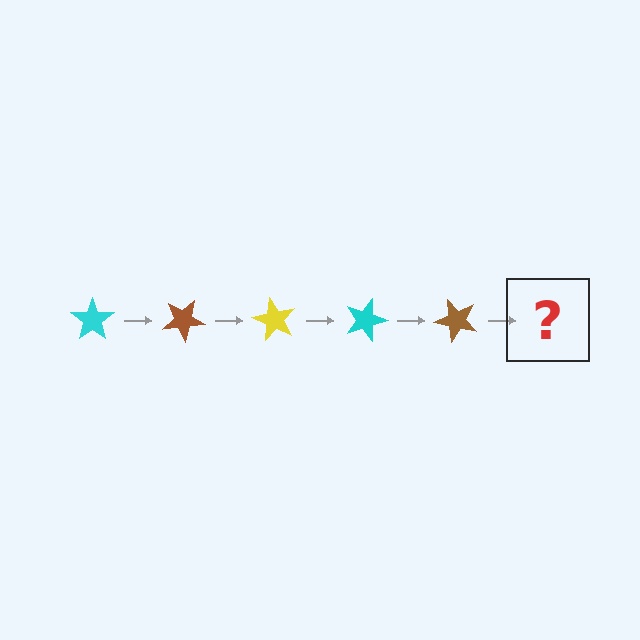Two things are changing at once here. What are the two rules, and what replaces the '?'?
The two rules are that it rotates 30 degrees each step and the color cycles through cyan, brown, and yellow. The '?' should be a yellow star, rotated 150 degrees from the start.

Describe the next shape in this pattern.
It should be a yellow star, rotated 150 degrees from the start.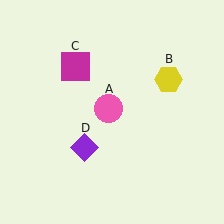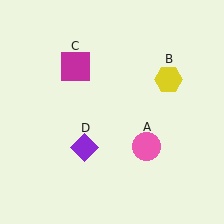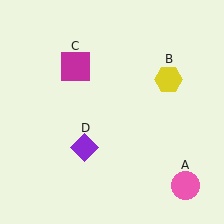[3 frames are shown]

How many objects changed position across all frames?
1 object changed position: pink circle (object A).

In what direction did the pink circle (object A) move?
The pink circle (object A) moved down and to the right.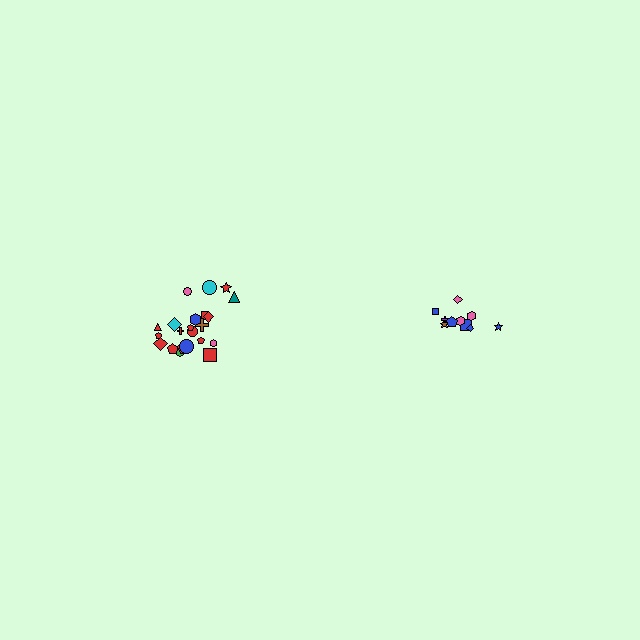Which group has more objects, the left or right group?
The left group.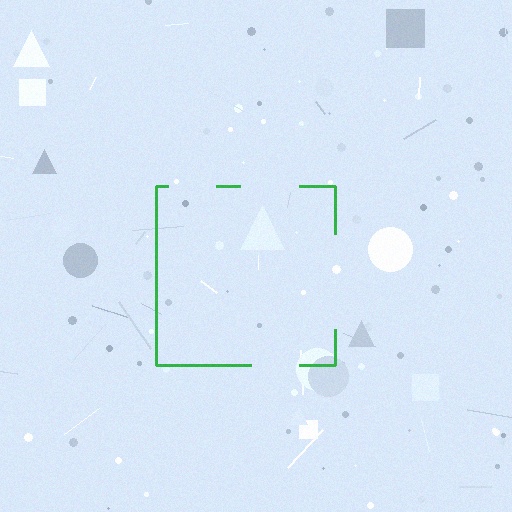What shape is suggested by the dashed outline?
The dashed outline suggests a square.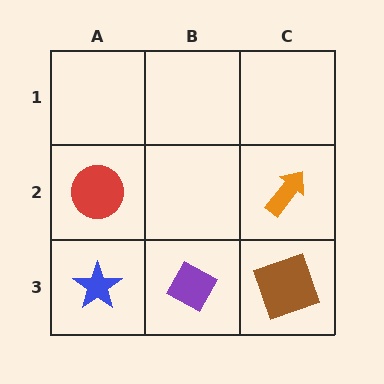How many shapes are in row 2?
2 shapes.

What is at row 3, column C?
A brown square.